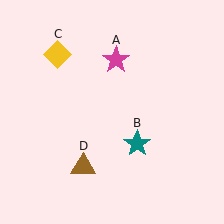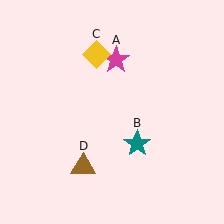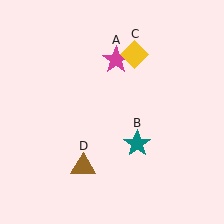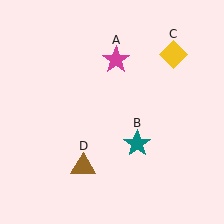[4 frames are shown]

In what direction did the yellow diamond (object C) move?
The yellow diamond (object C) moved right.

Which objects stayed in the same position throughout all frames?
Magenta star (object A) and teal star (object B) and brown triangle (object D) remained stationary.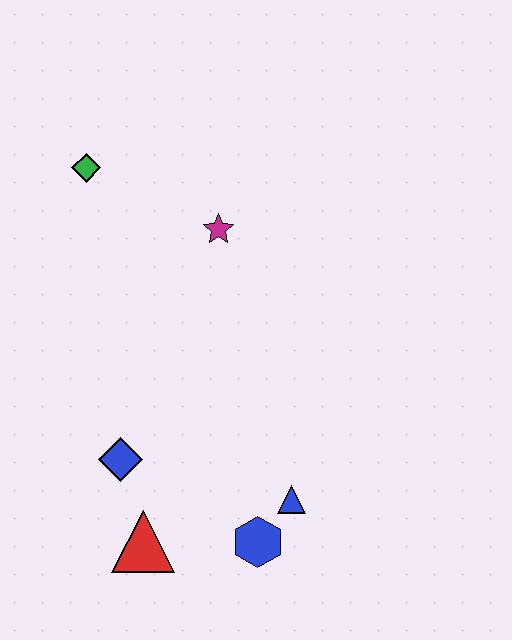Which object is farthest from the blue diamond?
The green diamond is farthest from the blue diamond.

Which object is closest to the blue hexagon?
The blue triangle is closest to the blue hexagon.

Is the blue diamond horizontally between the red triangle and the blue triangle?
No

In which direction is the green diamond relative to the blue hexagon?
The green diamond is above the blue hexagon.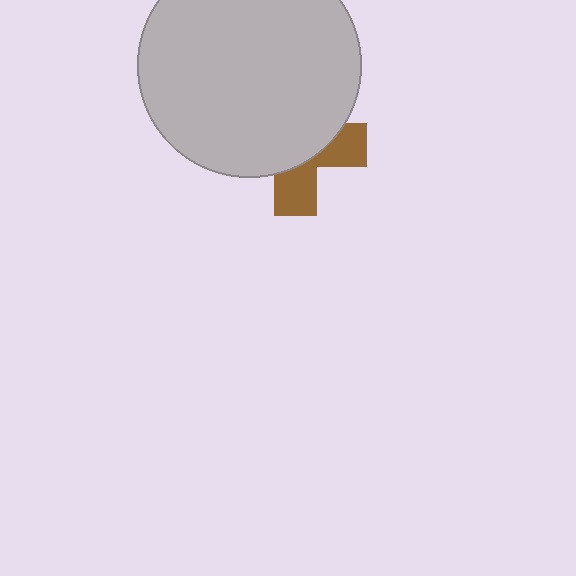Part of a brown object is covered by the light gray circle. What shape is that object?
It is a cross.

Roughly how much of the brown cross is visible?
A small part of it is visible (roughly 36%).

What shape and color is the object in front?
The object in front is a light gray circle.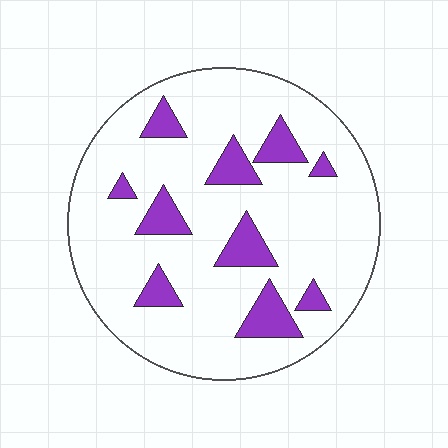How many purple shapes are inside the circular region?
10.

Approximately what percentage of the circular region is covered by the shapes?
Approximately 15%.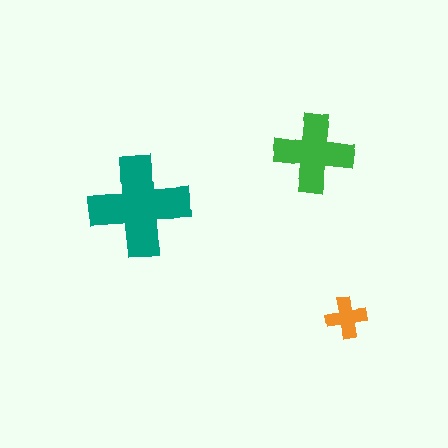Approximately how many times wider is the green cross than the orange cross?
About 2 times wider.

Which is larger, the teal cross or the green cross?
The teal one.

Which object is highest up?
The green cross is topmost.